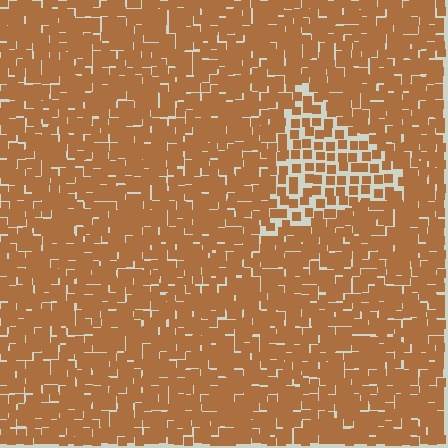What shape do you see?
I see a triangle.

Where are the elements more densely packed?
The elements are more densely packed outside the triangle boundary.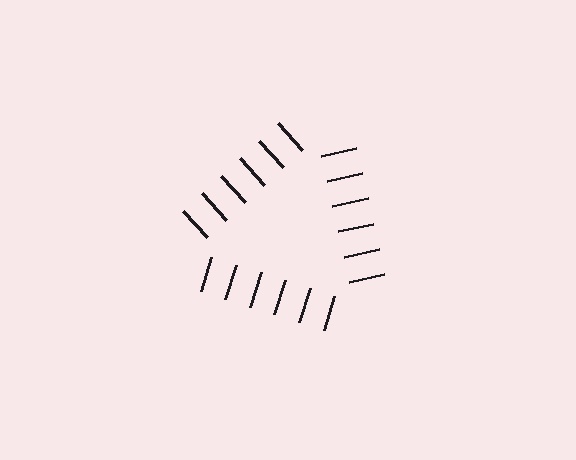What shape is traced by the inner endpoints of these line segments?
An illusory triangle — the line segments terminate on its edges but no continuous stroke is drawn.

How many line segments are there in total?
18 — 6 along each of the 3 edges.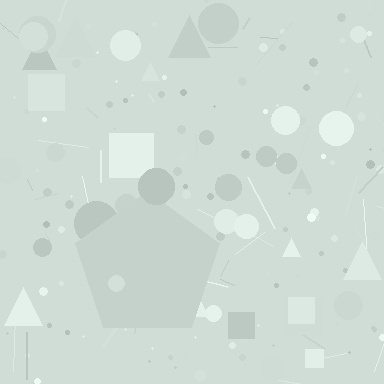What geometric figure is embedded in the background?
A pentagon is embedded in the background.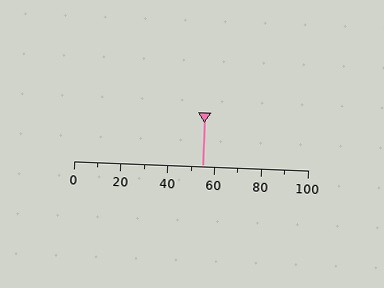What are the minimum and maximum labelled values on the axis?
The axis runs from 0 to 100.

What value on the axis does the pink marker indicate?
The marker indicates approximately 55.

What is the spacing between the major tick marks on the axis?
The major ticks are spaced 20 apart.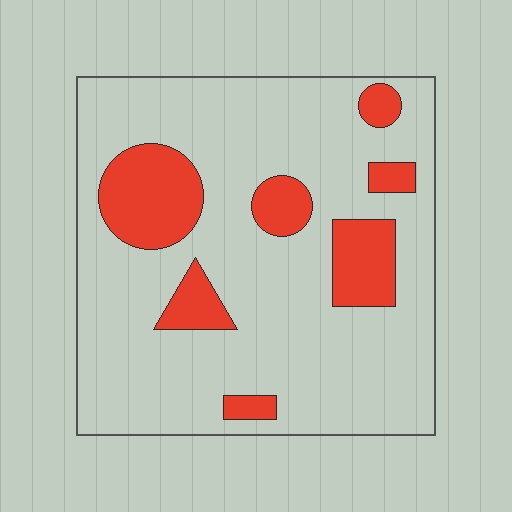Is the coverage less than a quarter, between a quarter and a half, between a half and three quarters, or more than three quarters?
Less than a quarter.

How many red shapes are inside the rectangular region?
7.